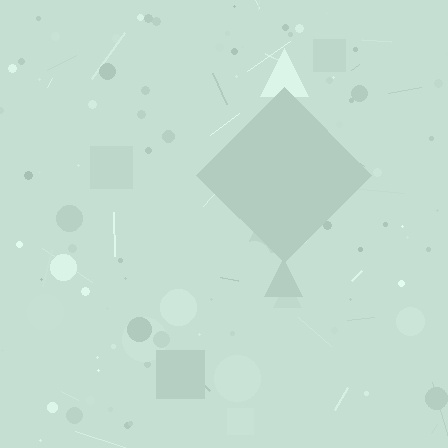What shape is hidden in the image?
A diamond is hidden in the image.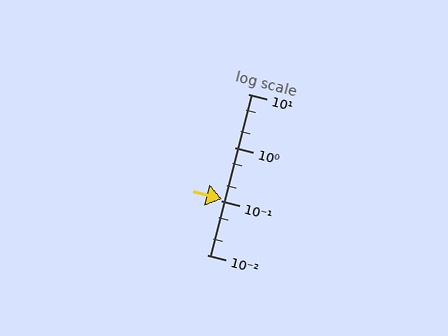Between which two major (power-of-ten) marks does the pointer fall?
The pointer is between 0.1 and 1.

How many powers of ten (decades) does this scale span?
The scale spans 3 decades, from 0.01 to 10.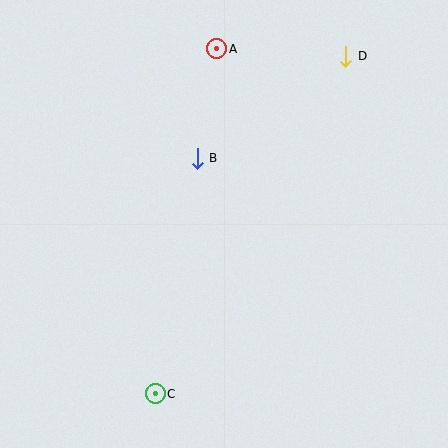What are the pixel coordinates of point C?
Point C is at (155, 394).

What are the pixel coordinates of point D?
Point D is at (346, 56).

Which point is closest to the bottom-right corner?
Point C is closest to the bottom-right corner.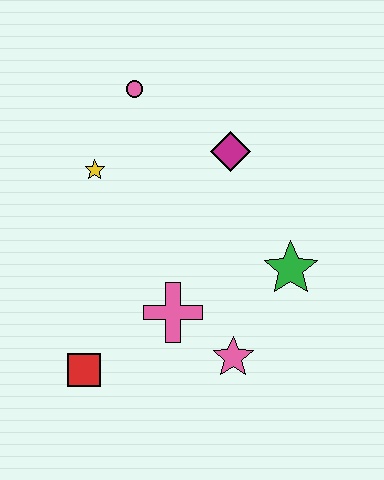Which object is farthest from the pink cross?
The pink circle is farthest from the pink cross.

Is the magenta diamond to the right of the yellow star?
Yes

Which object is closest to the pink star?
The pink cross is closest to the pink star.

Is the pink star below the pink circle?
Yes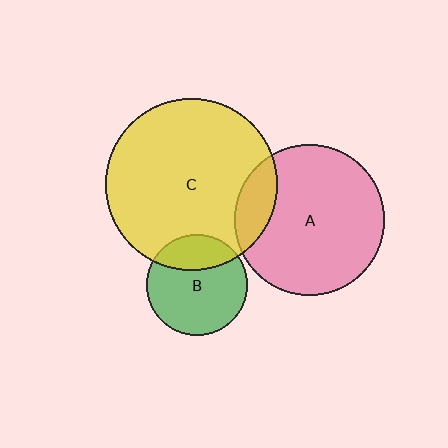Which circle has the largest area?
Circle C (yellow).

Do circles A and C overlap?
Yes.